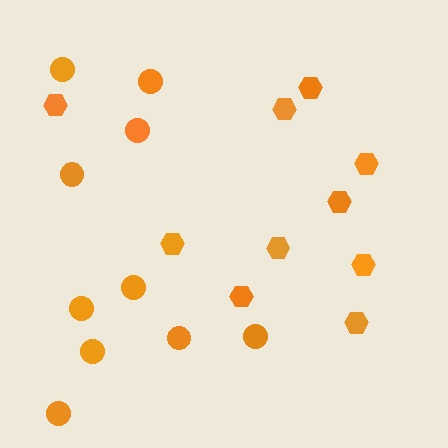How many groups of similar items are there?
There are 2 groups: one group of circles (10) and one group of hexagons (10).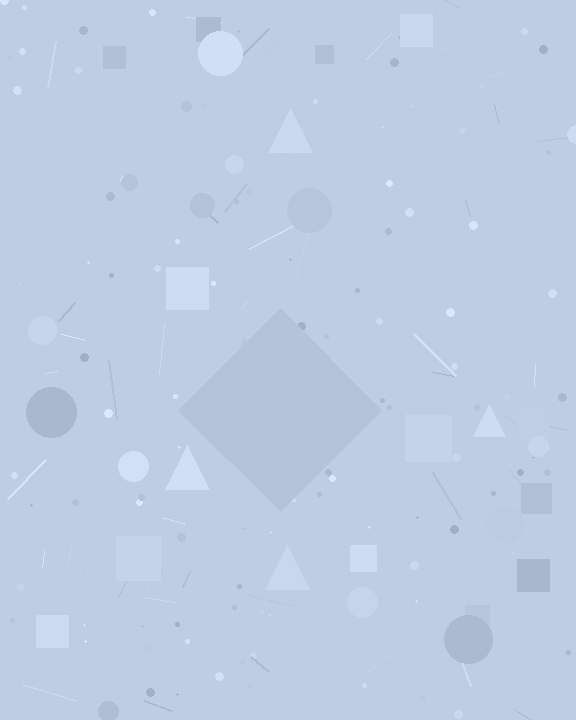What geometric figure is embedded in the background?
A diamond is embedded in the background.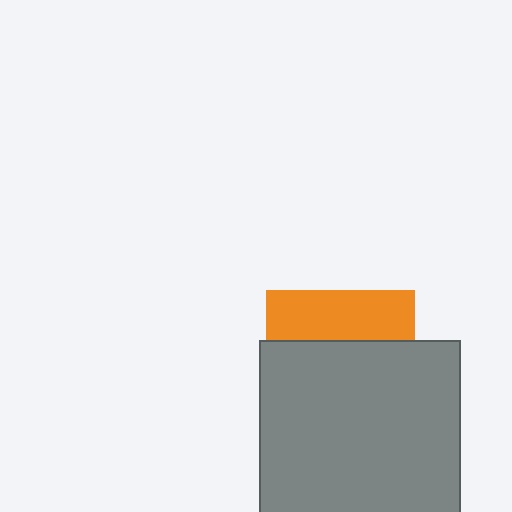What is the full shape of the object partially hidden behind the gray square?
The partially hidden object is an orange square.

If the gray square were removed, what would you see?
You would see the complete orange square.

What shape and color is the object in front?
The object in front is a gray square.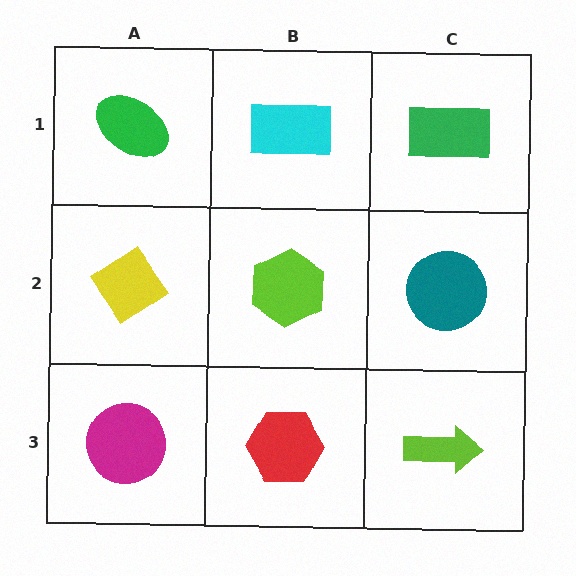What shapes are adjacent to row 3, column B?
A lime hexagon (row 2, column B), a magenta circle (row 3, column A), a lime arrow (row 3, column C).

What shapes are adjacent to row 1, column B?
A lime hexagon (row 2, column B), a green ellipse (row 1, column A), a green rectangle (row 1, column C).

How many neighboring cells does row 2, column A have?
3.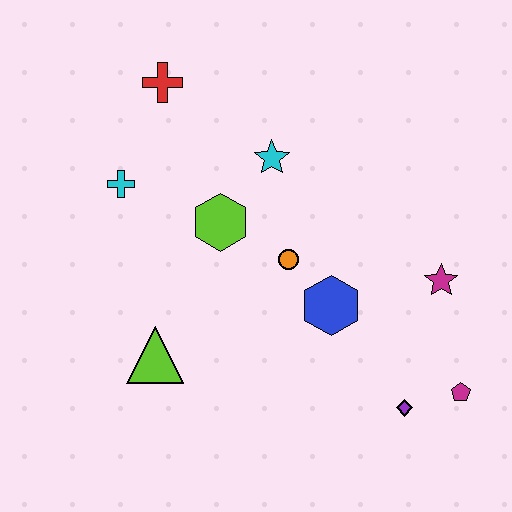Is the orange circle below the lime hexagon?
Yes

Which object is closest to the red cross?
The cyan cross is closest to the red cross.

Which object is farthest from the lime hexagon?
The magenta pentagon is farthest from the lime hexagon.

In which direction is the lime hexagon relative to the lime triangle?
The lime hexagon is above the lime triangle.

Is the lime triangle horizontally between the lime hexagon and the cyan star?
No